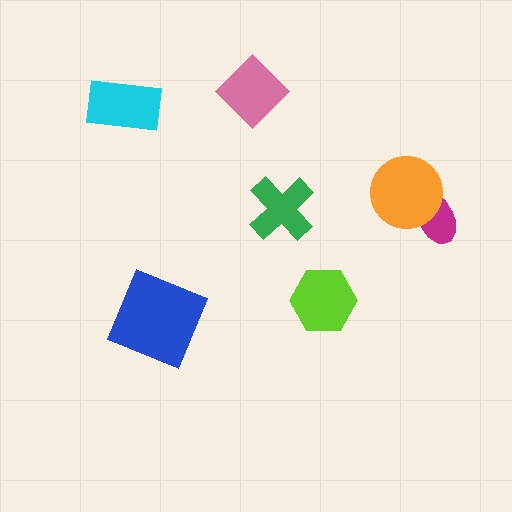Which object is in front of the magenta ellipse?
The orange circle is in front of the magenta ellipse.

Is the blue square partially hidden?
No, no other shape covers it.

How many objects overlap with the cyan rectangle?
0 objects overlap with the cyan rectangle.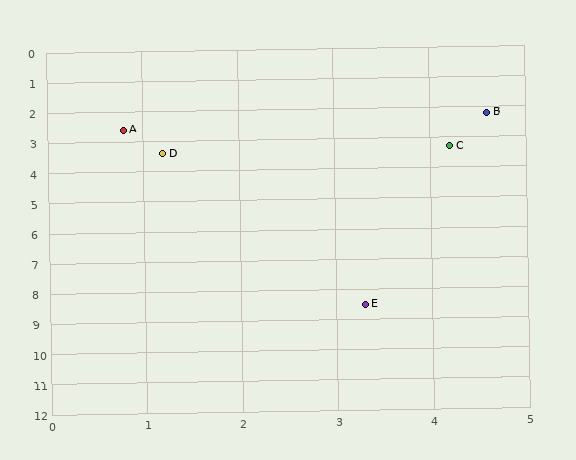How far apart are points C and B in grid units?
Points C and B are about 1.2 grid units apart.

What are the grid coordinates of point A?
Point A is at approximately (0.8, 2.6).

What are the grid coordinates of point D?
Point D is at approximately (1.2, 3.4).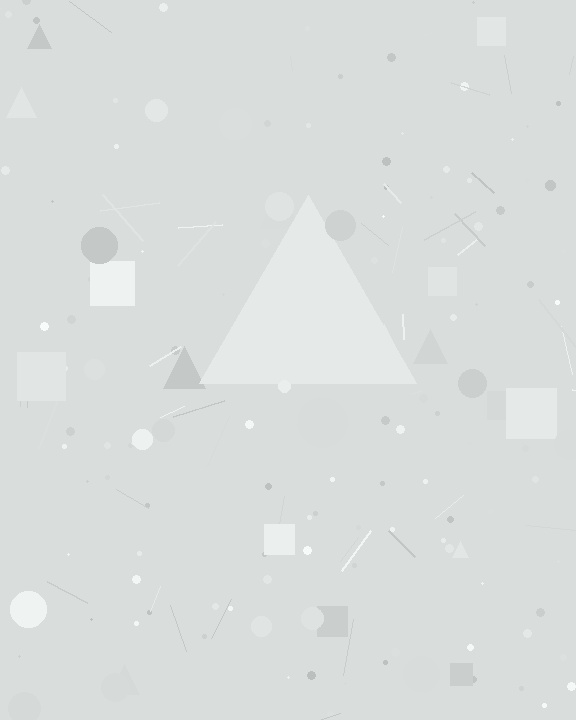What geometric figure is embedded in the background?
A triangle is embedded in the background.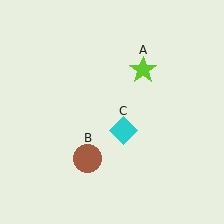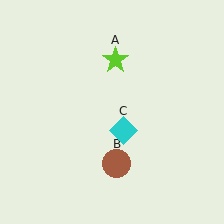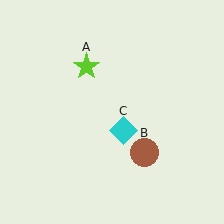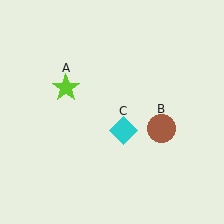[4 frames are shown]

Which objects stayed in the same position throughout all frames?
Cyan diamond (object C) remained stationary.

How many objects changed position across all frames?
2 objects changed position: lime star (object A), brown circle (object B).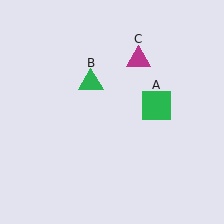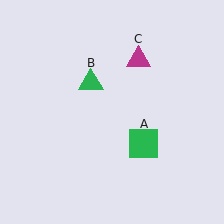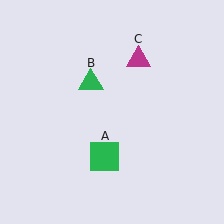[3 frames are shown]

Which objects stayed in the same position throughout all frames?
Green triangle (object B) and magenta triangle (object C) remained stationary.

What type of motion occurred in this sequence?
The green square (object A) rotated clockwise around the center of the scene.